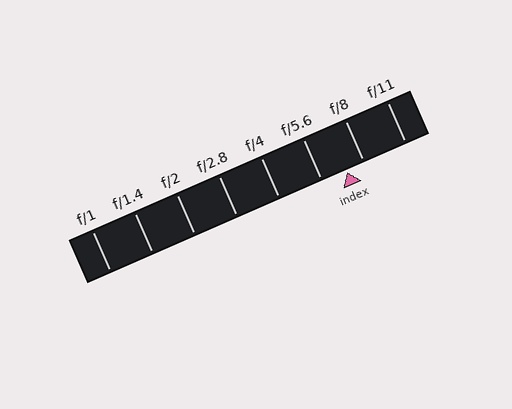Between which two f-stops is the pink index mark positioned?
The index mark is between f/5.6 and f/8.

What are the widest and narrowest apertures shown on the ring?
The widest aperture shown is f/1 and the narrowest is f/11.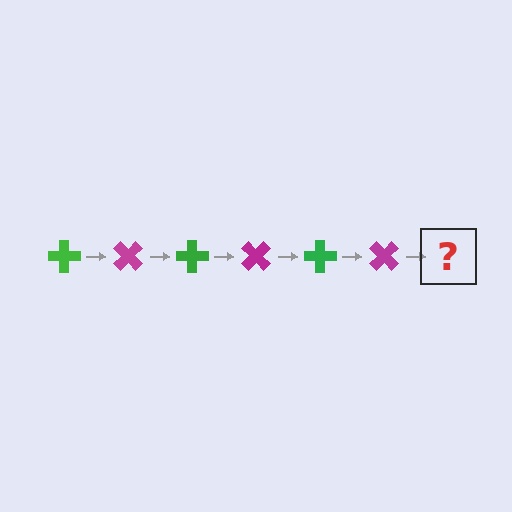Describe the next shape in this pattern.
It should be a green cross, rotated 270 degrees from the start.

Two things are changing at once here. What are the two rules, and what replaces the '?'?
The two rules are that it rotates 45 degrees each step and the color cycles through green and magenta. The '?' should be a green cross, rotated 270 degrees from the start.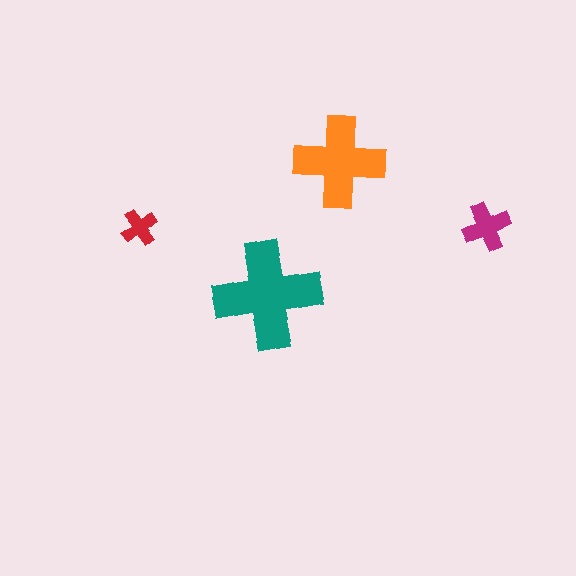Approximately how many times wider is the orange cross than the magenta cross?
About 2 times wider.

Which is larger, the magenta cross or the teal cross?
The teal one.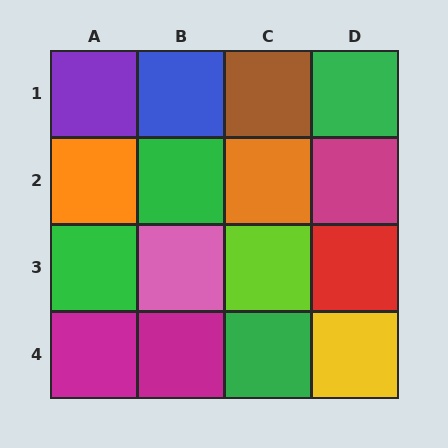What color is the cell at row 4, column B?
Magenta.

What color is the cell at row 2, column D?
Magenta.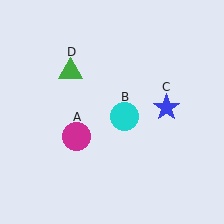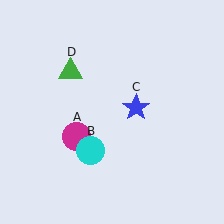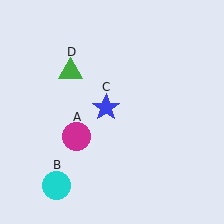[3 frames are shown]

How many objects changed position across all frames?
2 objects changed position: cyan circle (object B), blue star (object C).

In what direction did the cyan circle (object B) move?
The cyan circle (object B) moved down and to the left.